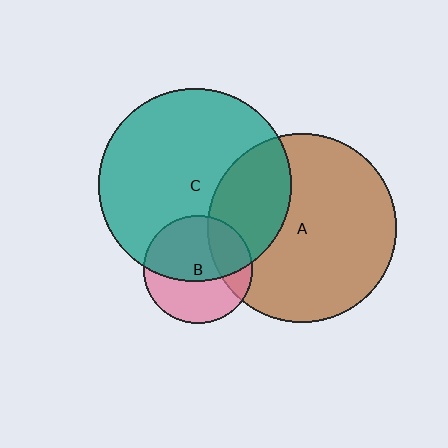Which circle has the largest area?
Circle C (teal).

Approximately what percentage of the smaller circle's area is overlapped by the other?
Approximately 25%.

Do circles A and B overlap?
Yes.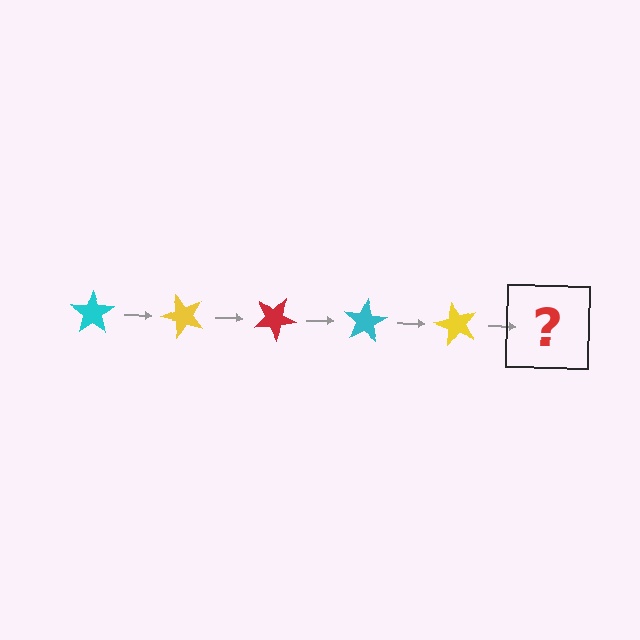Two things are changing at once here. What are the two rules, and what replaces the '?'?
The two rules are that it rotates 50 degrees each step and the color cycles through cyan, yellow, and red. The '?' should be a red star, rotated 250 degrees from the start.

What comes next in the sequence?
The next element should be a red star, rotated 250 degrees from the start.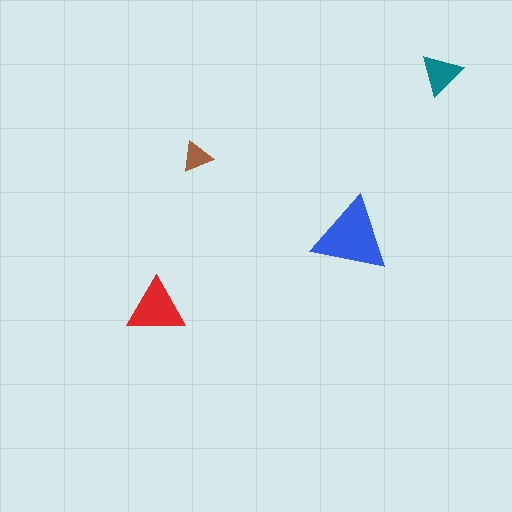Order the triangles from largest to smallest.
the blue one, the red one, the teal one, the brown one.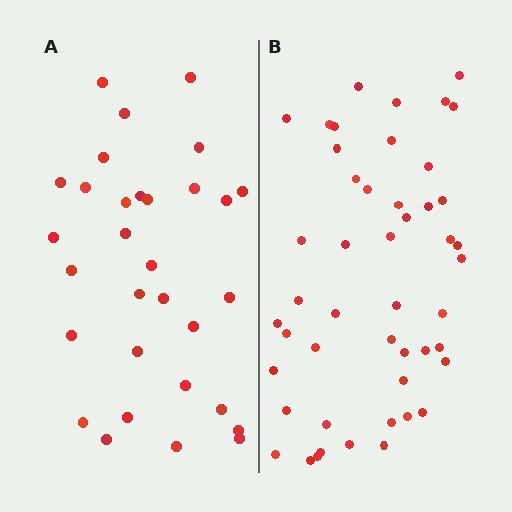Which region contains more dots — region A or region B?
Region B (the right region) has more dots.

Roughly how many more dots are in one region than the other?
Region B has approximately 15 more dots than region A.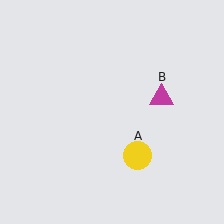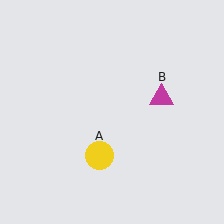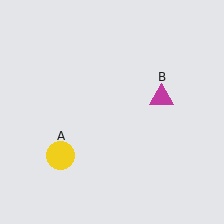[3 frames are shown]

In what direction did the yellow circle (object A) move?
The yellow circle (object A) moved left.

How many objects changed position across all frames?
1 object changed position: yellow circle (object A).